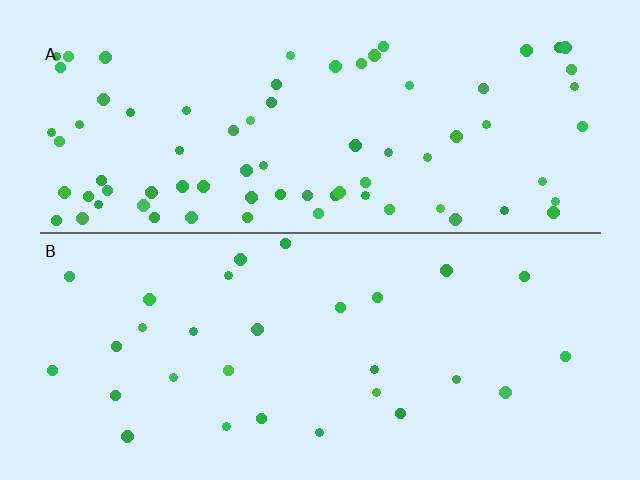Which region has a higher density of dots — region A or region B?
A (the top).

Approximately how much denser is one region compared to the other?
Approximately 2.6× — region A over region B.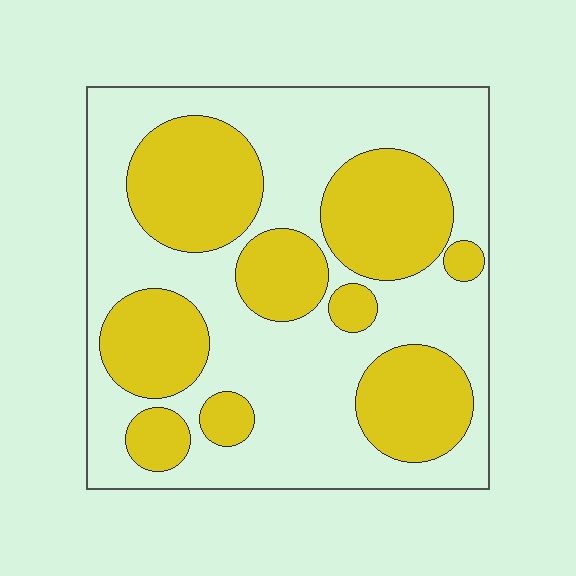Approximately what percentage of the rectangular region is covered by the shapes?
Approximately 40%.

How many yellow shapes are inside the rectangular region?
9.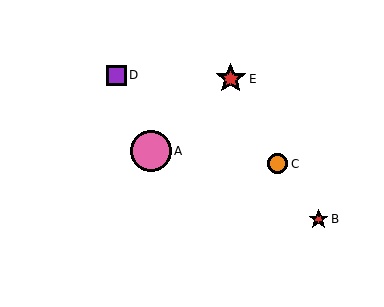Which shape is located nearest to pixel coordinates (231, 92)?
The red star (labeled E) at (231, 79) is nearest to that location.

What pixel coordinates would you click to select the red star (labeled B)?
Click at (319, 219) to select the red star B.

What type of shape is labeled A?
Shape A is a pink circle.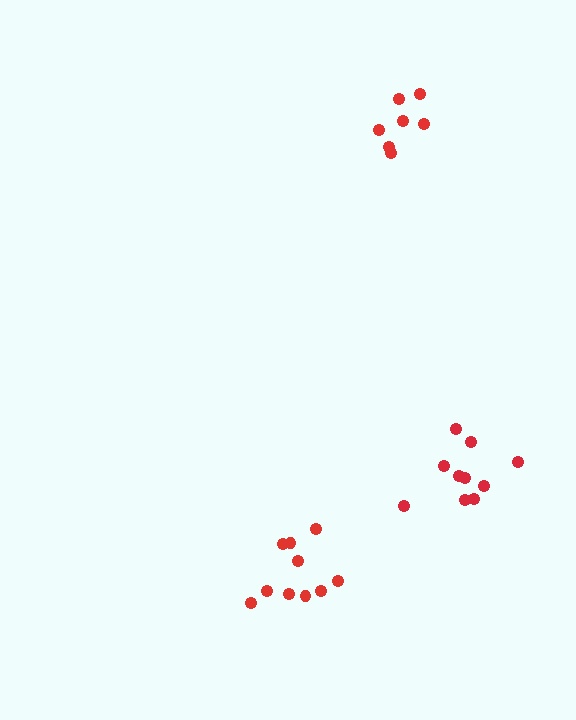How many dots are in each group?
Group 1: 7 dots, Group 2: 10 dots, Group 3: 10 dots (27 total).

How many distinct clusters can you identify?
There are 3 distinct clusters.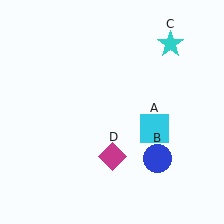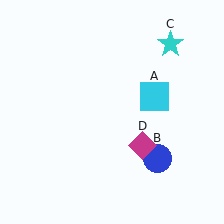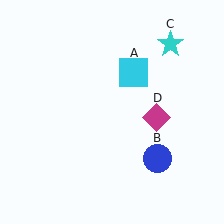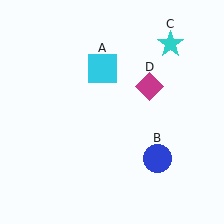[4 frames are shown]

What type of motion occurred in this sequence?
The cyan square (object A), magenta diamond (object D) rotated counterclockwise around the center of the scene.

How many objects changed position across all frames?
2 objects changed position: cyan square (object A), magenta diamond (object D).